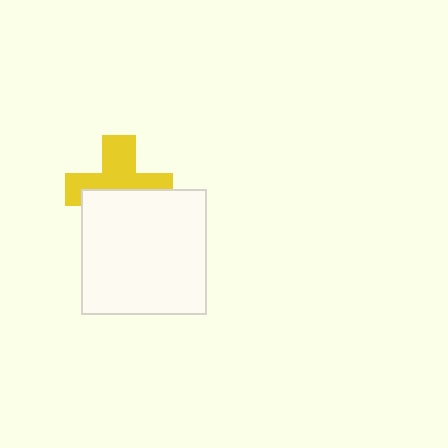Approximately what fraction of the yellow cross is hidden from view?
Roughly 46% of the yellow cross is hidden behind the white square.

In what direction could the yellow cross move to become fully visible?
The yellow cross could move up. That would shift it out from behind the white square entirely.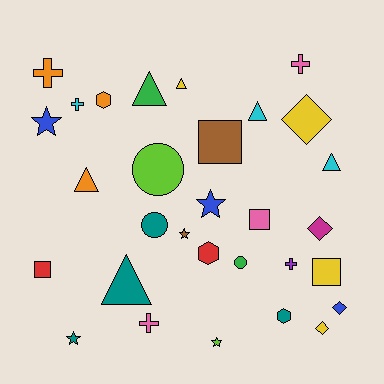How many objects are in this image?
There are 30 objects.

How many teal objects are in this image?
There are 4 teal objects.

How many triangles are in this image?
There are 6 triangles.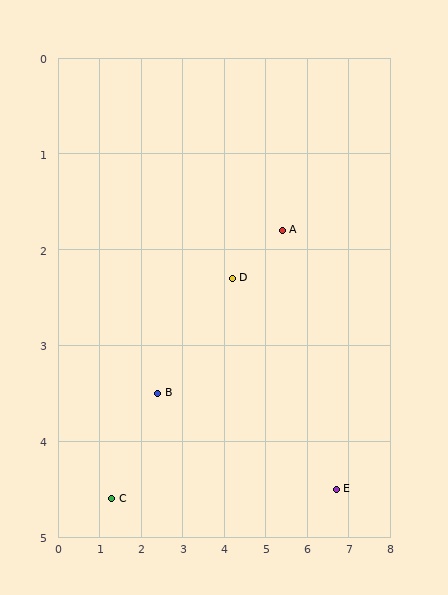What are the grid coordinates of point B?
Point B is at approximately (2.4, 3.5).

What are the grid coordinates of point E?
Point E is at approximately (6.7, 4.5).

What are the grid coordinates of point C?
Point C is at approximately (1.3, 4.6).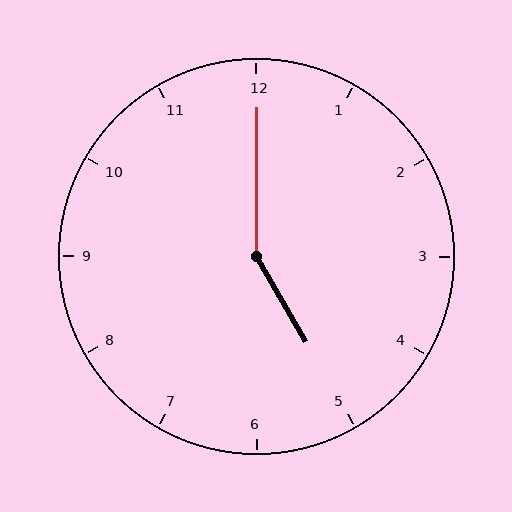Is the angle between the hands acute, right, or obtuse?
It is obtuse.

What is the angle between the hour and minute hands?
Approximately 150 degrees.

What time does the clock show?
5:00.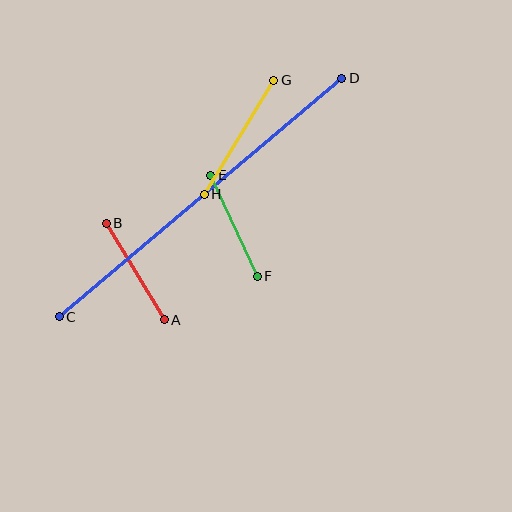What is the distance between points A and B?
The distance is approximately 113 pixels.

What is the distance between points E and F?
The distance is approximately 111 pixels.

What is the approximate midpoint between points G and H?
The midpoint is at approximately (239, 137) pixels.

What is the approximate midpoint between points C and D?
The midpoint is at approximately (201, 198) pixels.